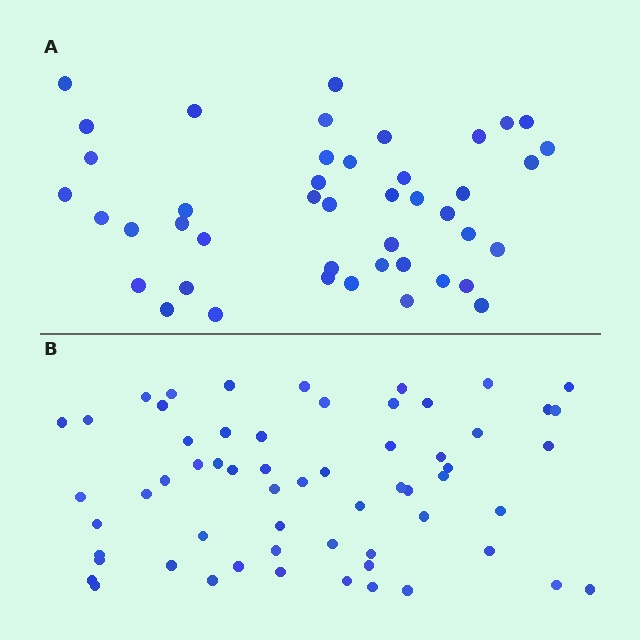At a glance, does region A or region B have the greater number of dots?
Region B (the bottom region) has more dots.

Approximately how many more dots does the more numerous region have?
Region B has approximately 15 more dots than region A.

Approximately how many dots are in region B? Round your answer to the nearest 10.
About 60 dots.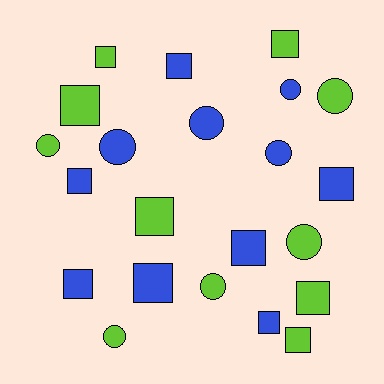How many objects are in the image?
There are 22 objects.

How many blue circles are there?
There are 4 blue circles.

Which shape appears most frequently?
Square, with 13 objects.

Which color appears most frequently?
Lime, with 11 objects.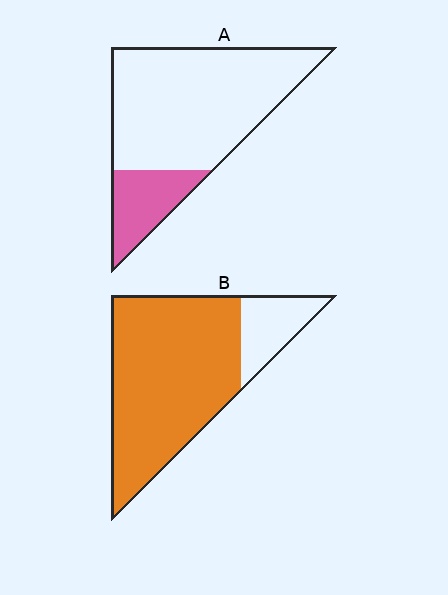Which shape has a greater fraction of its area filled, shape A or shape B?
Shape B.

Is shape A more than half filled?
No.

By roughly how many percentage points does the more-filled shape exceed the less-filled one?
By roughly 60 percentage points (B over A).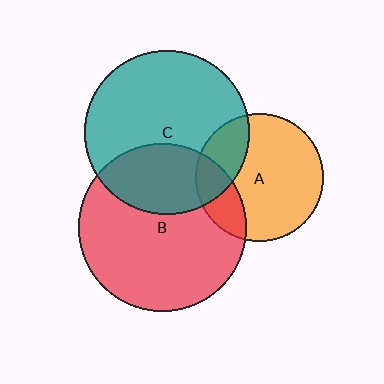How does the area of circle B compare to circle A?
Approximately 1.7 times.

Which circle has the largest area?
Circle B (red).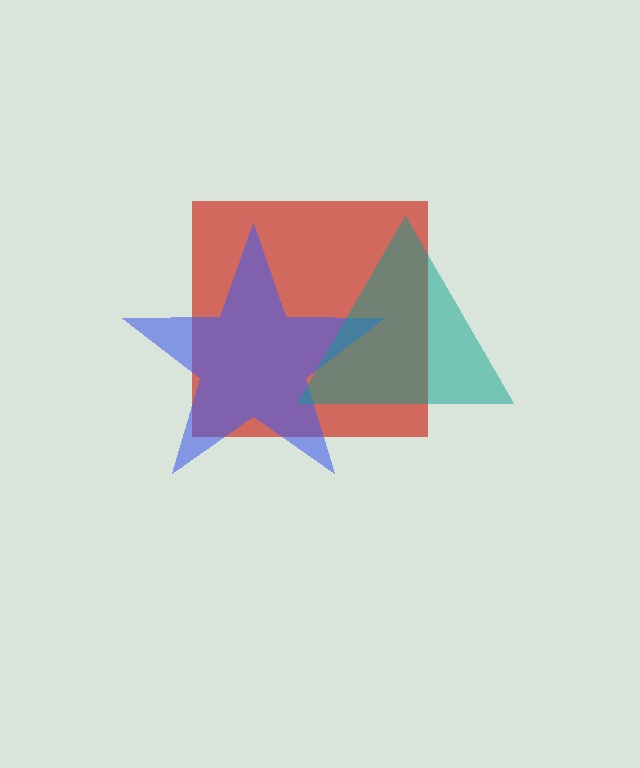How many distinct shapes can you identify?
There are 3 distinct shapes: a red square, a blue star, a teal triangle.